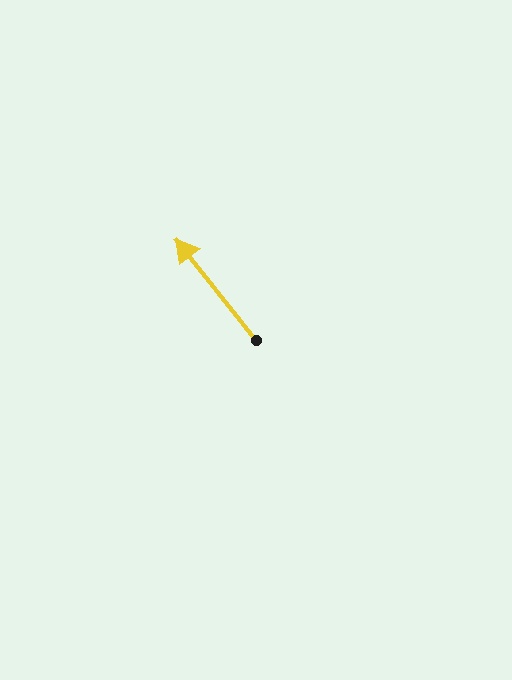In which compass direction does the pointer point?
Northwest.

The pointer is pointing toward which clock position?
Roughly 11 o'clock.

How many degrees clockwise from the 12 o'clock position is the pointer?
Approximately 322 degrees.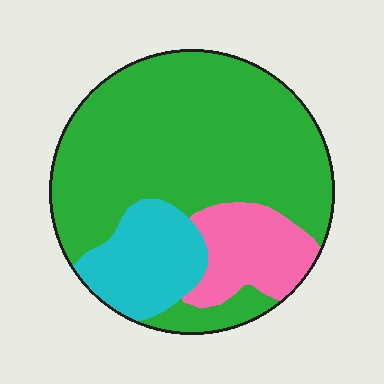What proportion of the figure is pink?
Pink takes up less than a sixth of the figure.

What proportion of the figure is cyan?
Cyan takes up about one sixth (1/6) of the figure.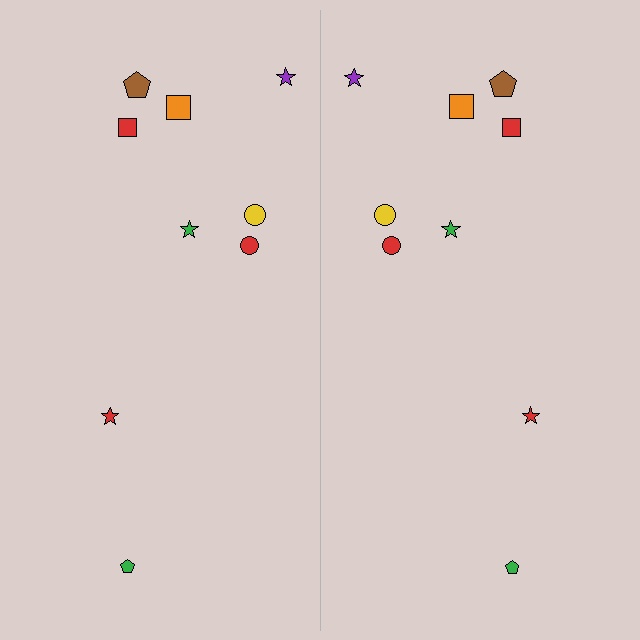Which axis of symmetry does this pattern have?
The pattern has a vertical axis of symmetry running through the center of the image.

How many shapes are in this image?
There are 18 shapes in this image.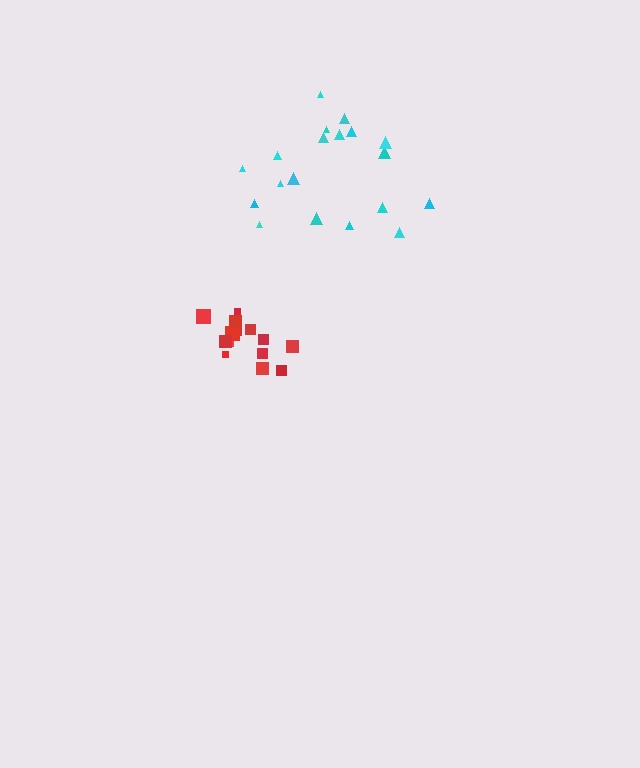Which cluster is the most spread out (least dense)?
Cyan.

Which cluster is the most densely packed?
Red.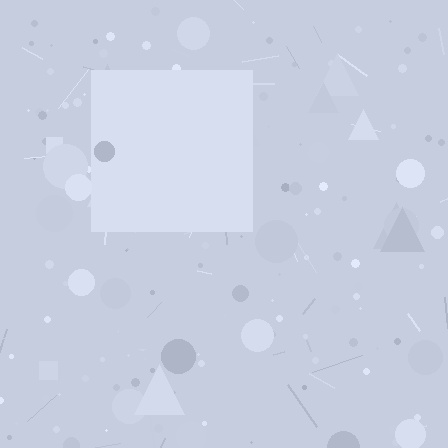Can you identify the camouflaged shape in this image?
The camouflaged shape is a square.